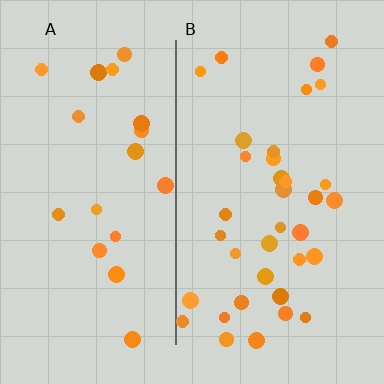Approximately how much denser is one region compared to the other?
Approximately 1.8× — region B over region A.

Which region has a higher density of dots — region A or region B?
B (the right).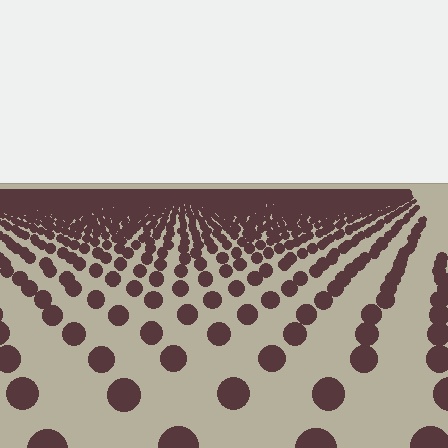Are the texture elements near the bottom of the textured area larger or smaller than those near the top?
Larger. Near the bottom, elements are closer to the viewer and appear at a bigger on-screen size.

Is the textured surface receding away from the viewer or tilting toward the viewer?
The surface is receding away from the viewer. Texture elements get smaller and denser toward the top.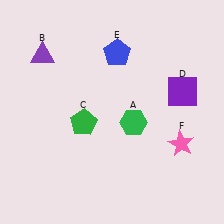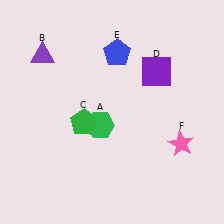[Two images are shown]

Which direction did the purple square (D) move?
The purple square (D) moved left.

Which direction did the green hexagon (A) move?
The green hexagon (A) moved left.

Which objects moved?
The objects that moved are: the green hexagon (A), the purple square (D).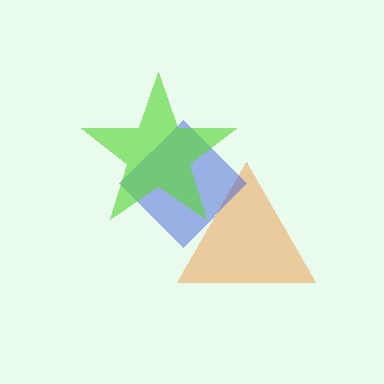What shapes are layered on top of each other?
The layered shapes are: an orange triangle, a blue diamond, a lime star.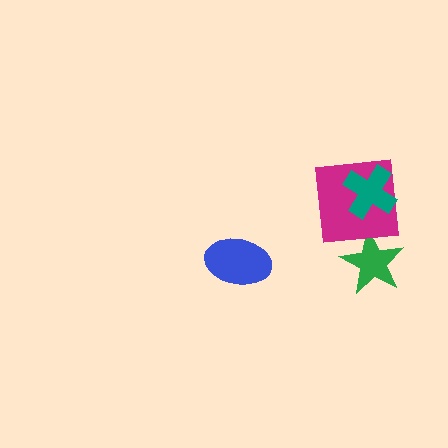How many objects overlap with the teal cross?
1 object overlaps with the teal cross.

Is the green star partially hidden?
Yes, it is partially covered by another shape.